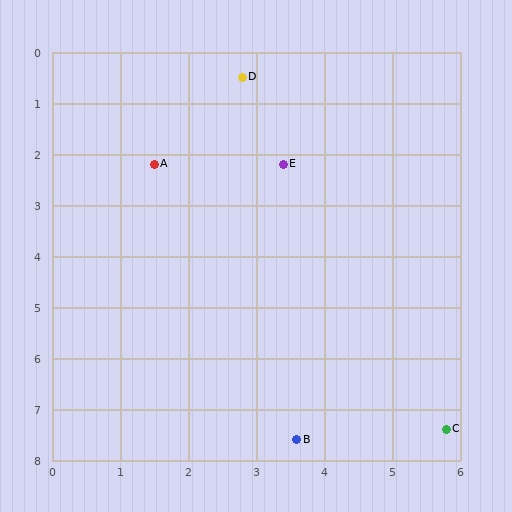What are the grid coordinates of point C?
Point C is at approximately (5.8, 7.4).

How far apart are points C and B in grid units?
Points C and B are about 2.2 grid units apart.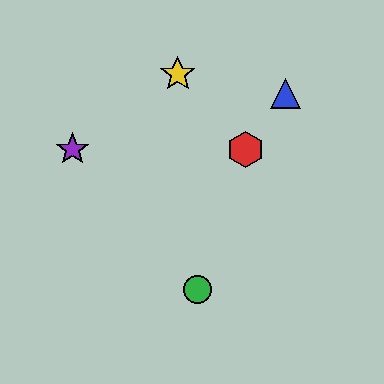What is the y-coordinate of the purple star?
The purple star is at y≈150.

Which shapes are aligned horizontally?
The red hexagon, the purple star are aligned horizontally.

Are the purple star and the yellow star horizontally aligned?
No, the purple star is at y≈150 and the yellow star is at y≈74.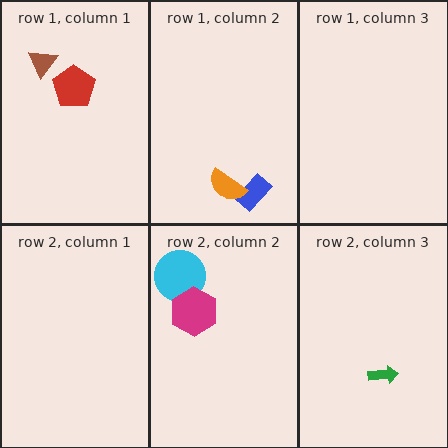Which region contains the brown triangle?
The row 1, column 1 region.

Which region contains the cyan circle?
The row 2, column 2 region.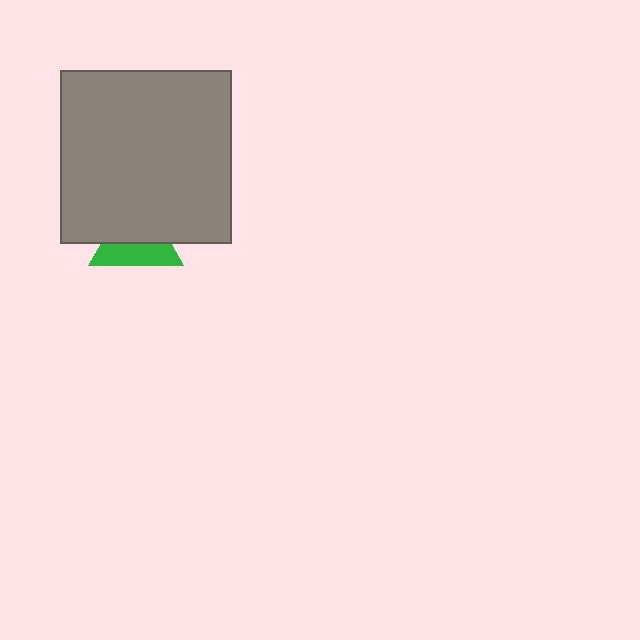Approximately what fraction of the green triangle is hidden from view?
Roughly 54% of the green triangle is hidden behind the gray rectangle.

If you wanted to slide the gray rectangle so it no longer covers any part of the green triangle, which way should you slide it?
Slide it up — that is the most direct way to separate the two shapes.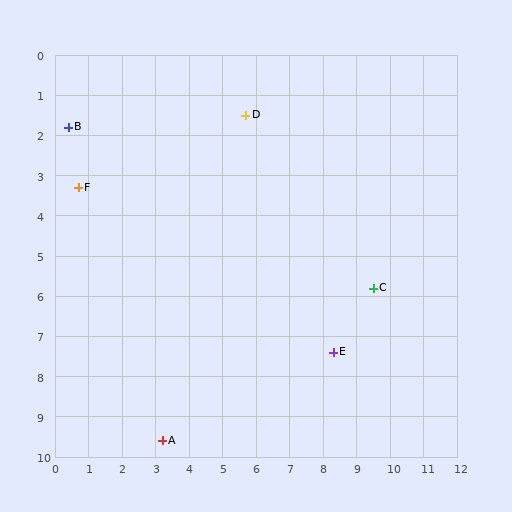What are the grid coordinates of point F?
Point F is at approximately (0.7, 3.3).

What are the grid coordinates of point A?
Point A is at approximately (3.2, 9.6).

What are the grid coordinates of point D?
Point D is at approximately (5.7, 1.5).